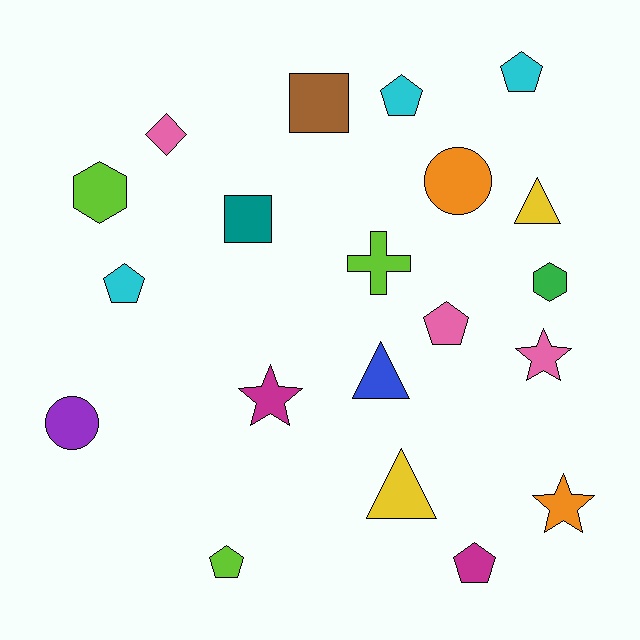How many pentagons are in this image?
There are 6 pentagons.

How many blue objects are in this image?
There is 1 blue object.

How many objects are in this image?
There are 20 objects.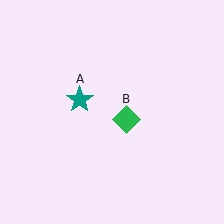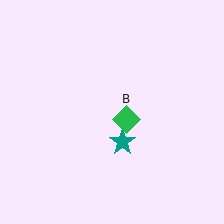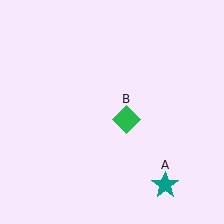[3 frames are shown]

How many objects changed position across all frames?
1 object changed position: teal star (object A).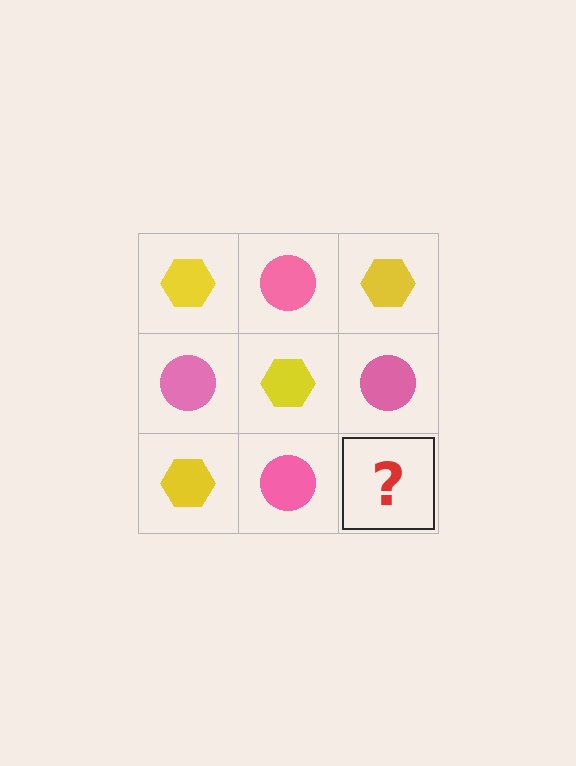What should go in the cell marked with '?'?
The missing cell should contain a yellow hexagon.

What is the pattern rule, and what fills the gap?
The rule is that it alternates yellow hexagon and pink circle in a checkerboard pattern. The gap should be filled with a yellow hexagon.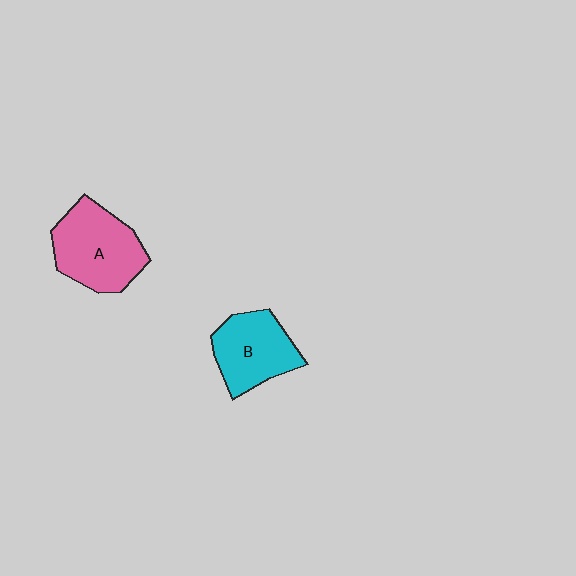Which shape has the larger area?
Shape A (pink).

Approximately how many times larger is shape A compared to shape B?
Approximately 1.2 times.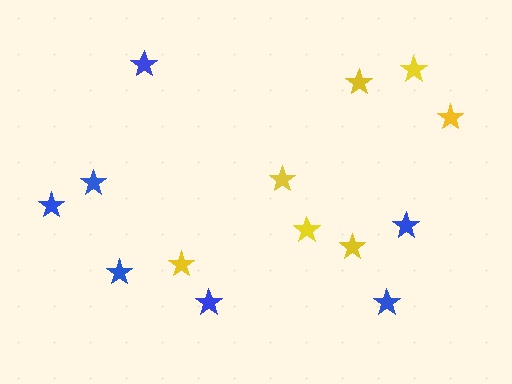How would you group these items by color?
There are 2 groups: one group of yellow stars (7) and one group of blue stars (7).